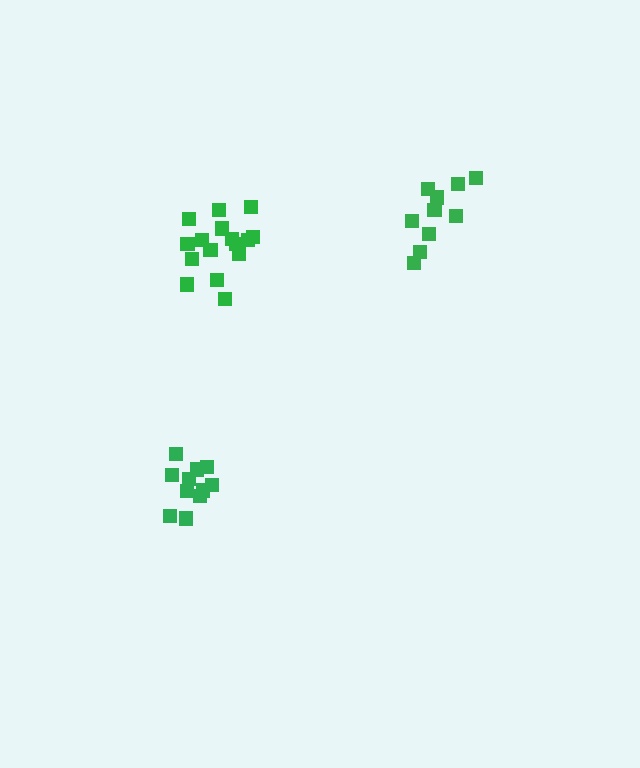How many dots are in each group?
Group 1: 10 dots, Group 2: 11 dots, Group 3: 16 dots (37 total).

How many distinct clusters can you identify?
There are 3 distinct clusters.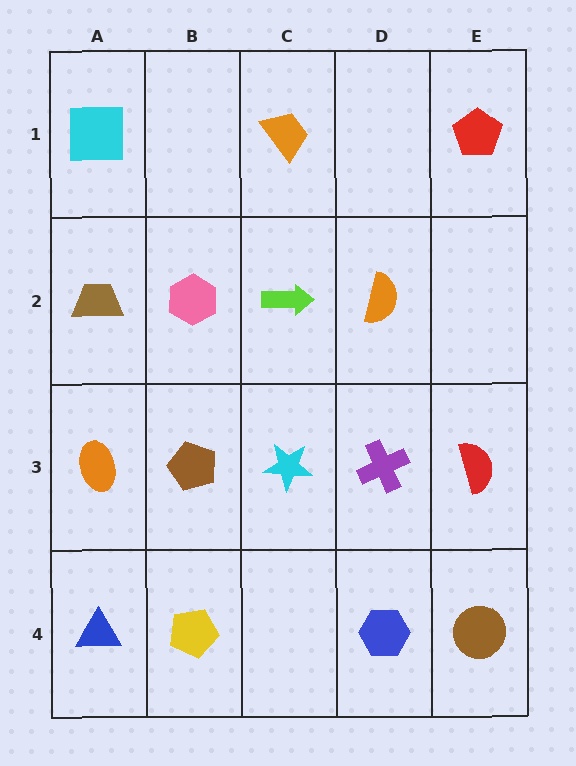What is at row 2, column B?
A pink hexagon.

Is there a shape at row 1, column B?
No, that cell is empty.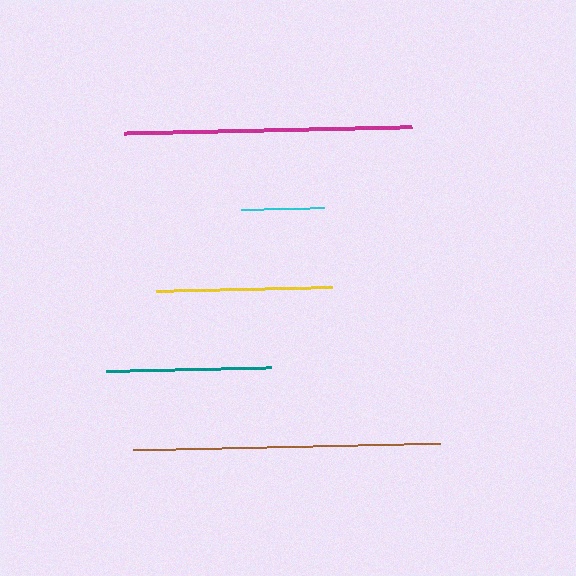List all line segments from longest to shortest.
From longest to shortest: brown, magenta, yellow, teal, cyan.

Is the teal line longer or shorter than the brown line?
The brown line is longer than the teal line.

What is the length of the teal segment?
The teal segment is approximately 165 pixels long.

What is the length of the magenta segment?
The magenta segment is approximately 288 pixels long.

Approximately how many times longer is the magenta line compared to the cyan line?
The magenta line is approximately 3.5 times the length of the cyan line.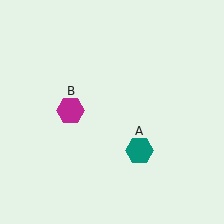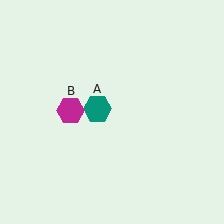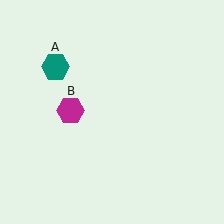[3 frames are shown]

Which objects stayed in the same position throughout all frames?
Magenta hexagon (object B) remained stationary.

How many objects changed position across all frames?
1 object changed position: teal hexagon (object A).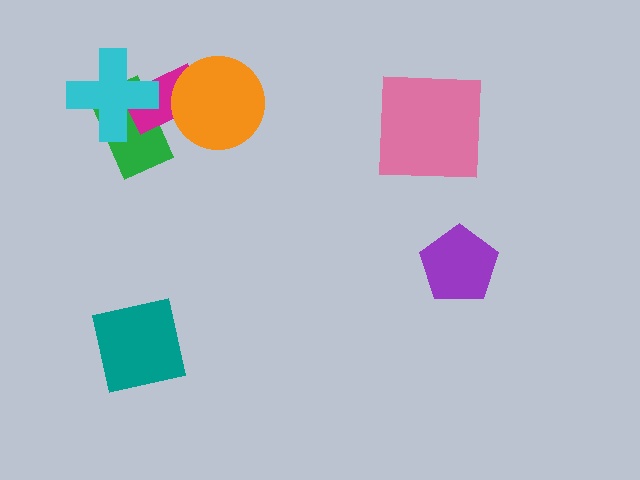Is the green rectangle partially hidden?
Yes, it is partially covered by another shape.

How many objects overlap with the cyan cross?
2 objects overlap with the cyan cross.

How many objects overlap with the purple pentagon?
0 objects overlap with the purple pentagon.